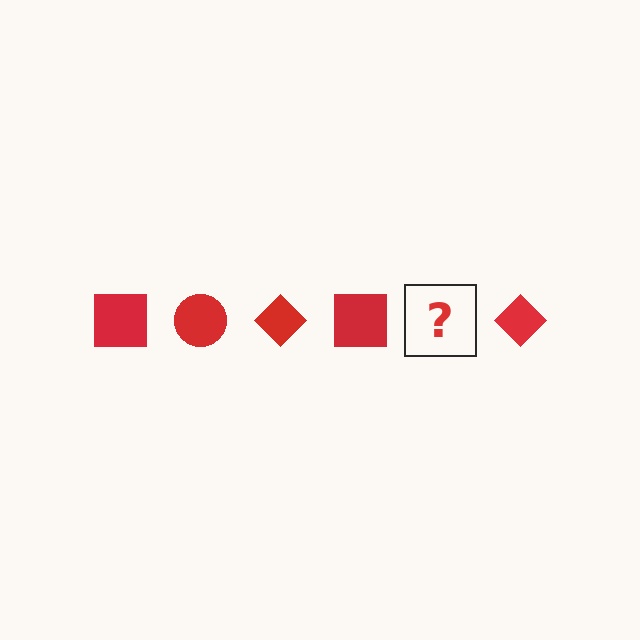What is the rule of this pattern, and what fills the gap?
The rule is that the pattern cycles through square, circle, diamond shapes in red. The gap should be filled with a red circle.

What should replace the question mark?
The question mark should be replaced with a red circle.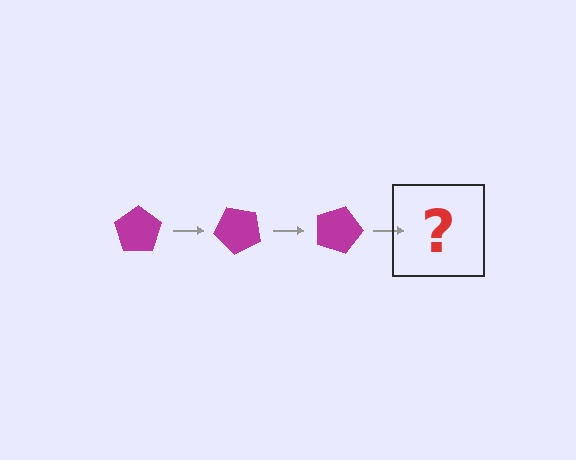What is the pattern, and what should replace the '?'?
The pattern is that the pentagon rotates 45 degrees each step. The '?' should be a magenta pentagon rotated 135 degrees.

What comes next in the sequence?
The next element should be a magenta pentagon rotated 135 degrees.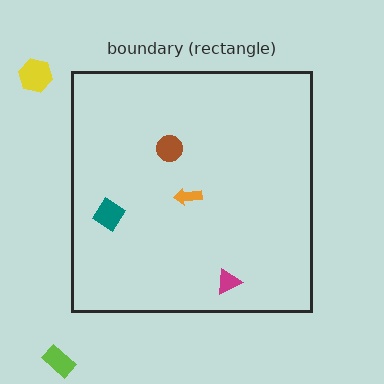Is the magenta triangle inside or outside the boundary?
Inside.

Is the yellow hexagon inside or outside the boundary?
Outside.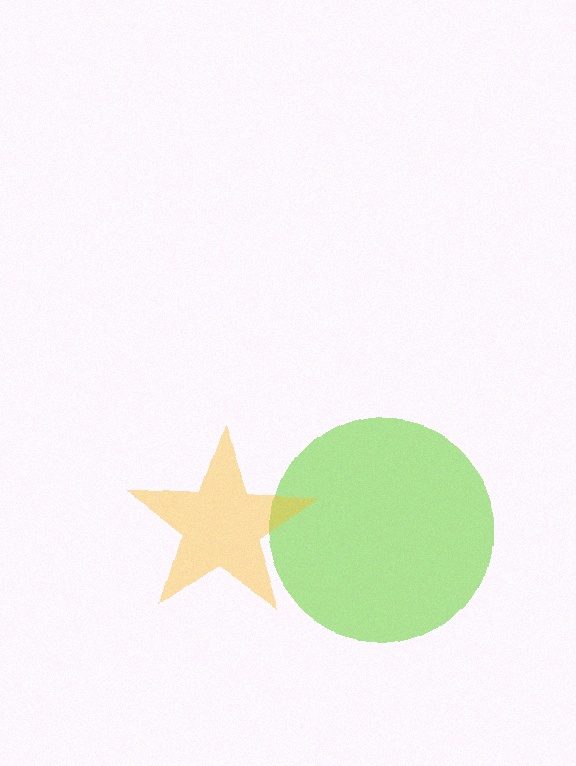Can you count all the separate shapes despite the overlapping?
Yes, there are 2 separate shapes.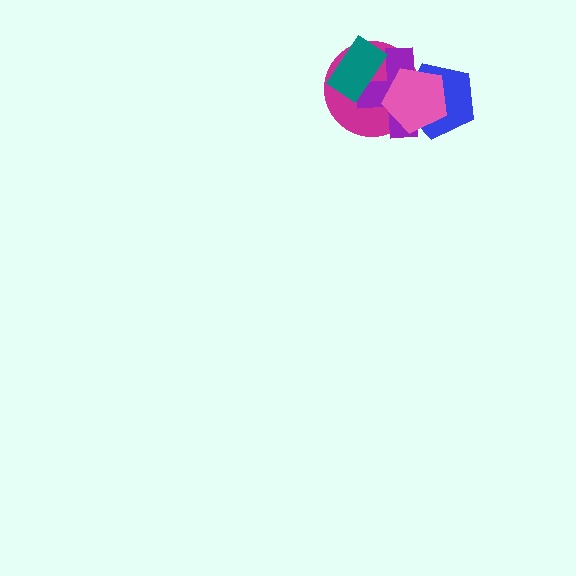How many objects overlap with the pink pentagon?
3 objects overlap with the pink pentagon.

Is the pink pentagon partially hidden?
No, no other shape covers it.